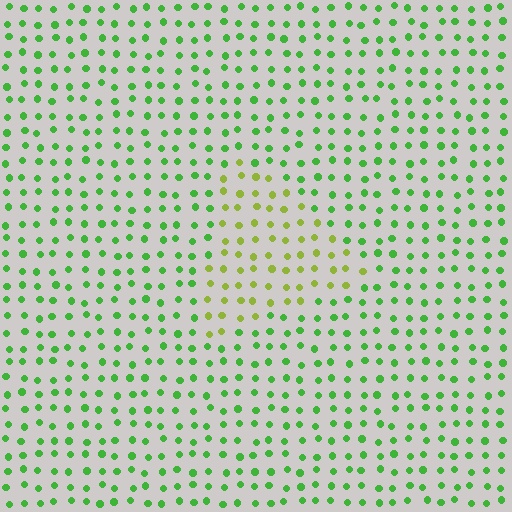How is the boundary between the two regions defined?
The boundary is defined purely by a slight shift in hue (about 39 degrees). Spacing, size, and orientation are identical on both sides.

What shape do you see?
I see a triangle.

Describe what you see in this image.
The image is filled with small green elements in a uniform arrangement. A triangle-shaped region is visible where the elements are tinted to a slightly different hue, forming a subtle color boundary.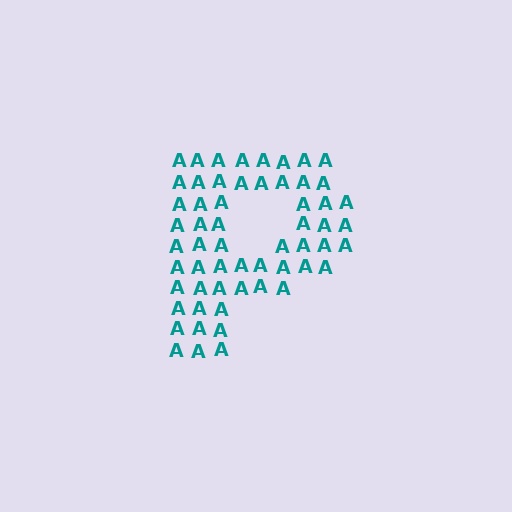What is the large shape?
The large shape is the letter P.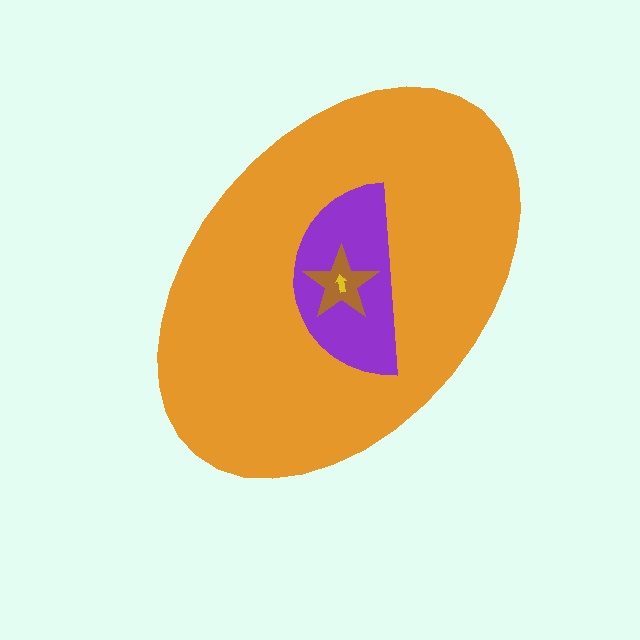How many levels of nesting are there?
4.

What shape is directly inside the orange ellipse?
The purple semicircle.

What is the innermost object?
The yellow arrow.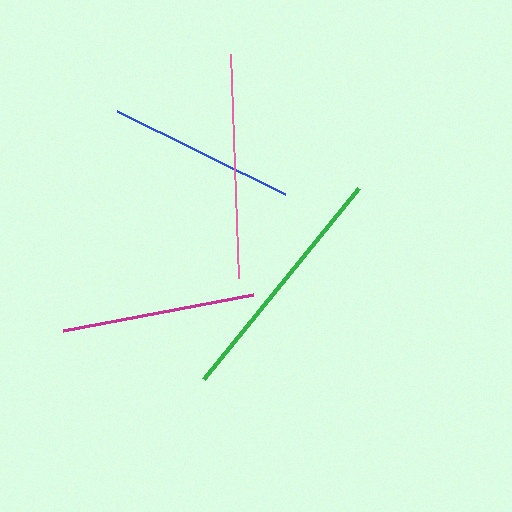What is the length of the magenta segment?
The magenta segment is approximately 193 pixels long.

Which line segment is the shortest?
The blue line is the shortest at approximately 188 pixels.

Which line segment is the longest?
The green line is the longest at approximately 247 pixels.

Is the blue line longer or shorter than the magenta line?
The magenta line is longer than the blue line.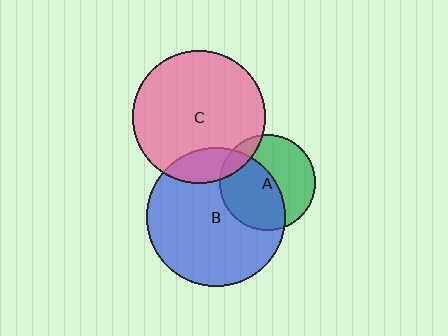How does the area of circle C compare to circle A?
Approximately 1.9 times.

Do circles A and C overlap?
Yes.